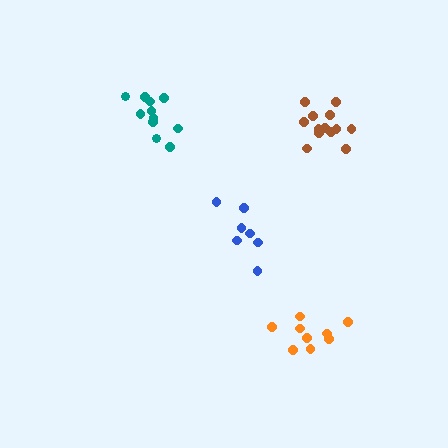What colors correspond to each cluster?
The clusters are colored: orange, blue, brown, teal.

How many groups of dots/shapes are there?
There are 4 groups.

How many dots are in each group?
Group 1: 9 dots, Group 2: 7 dots, Group 3: 13 dots, Group 4: 11 dots (40 total).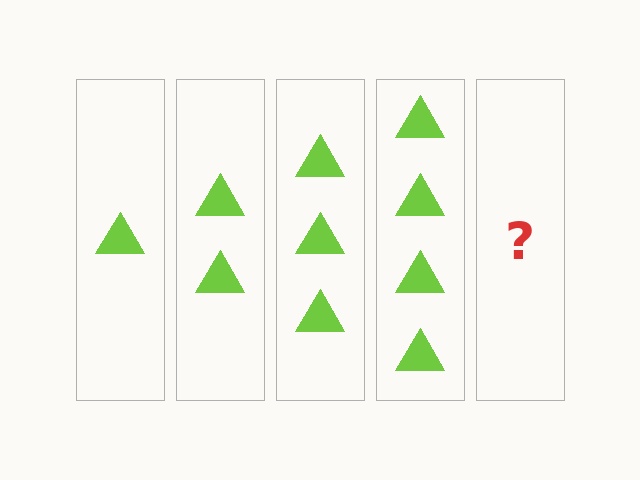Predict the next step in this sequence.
The next step is 5 triangles.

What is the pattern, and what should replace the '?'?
The pattern is that each step adds one more triangle. The '?' should be 5 triangles.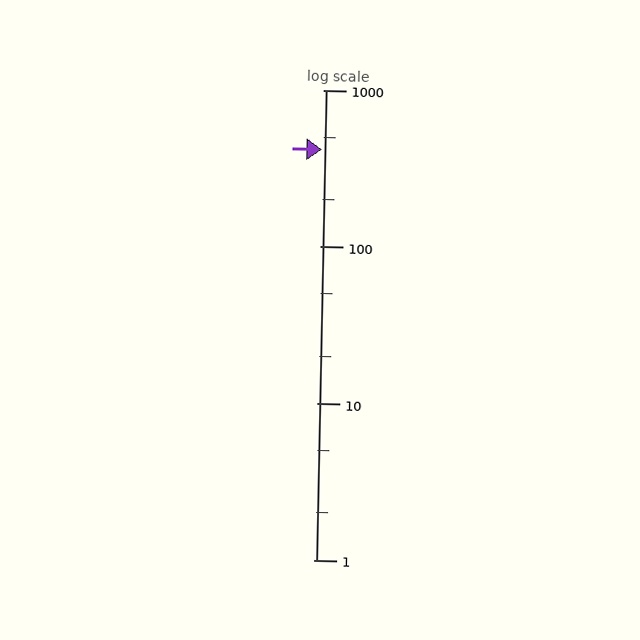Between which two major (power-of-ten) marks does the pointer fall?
The pointer is between 100 and 1000.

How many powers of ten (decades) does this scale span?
The scale spans 3 decades, from 1 to 1000.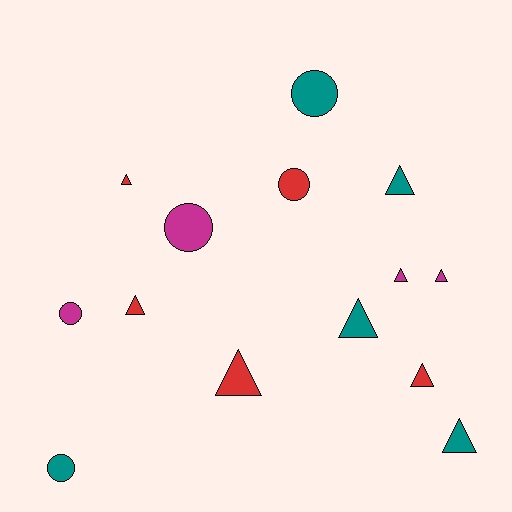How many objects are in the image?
There are 14 objects.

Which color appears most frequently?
Red, with 5 objects.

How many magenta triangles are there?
There are 2 magenta triangles.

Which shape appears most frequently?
Triangle, with 9 objects.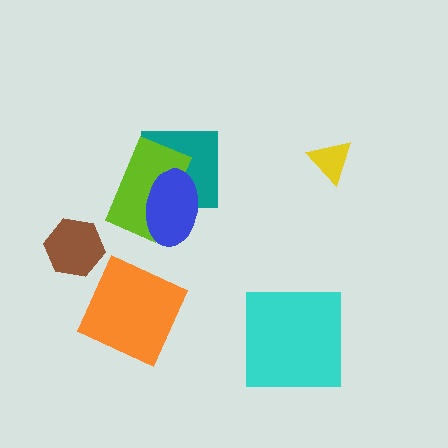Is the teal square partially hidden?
Yes, it is partially covered by another shape.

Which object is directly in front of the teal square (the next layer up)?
The lime rectangle is directly in front of the teal square.